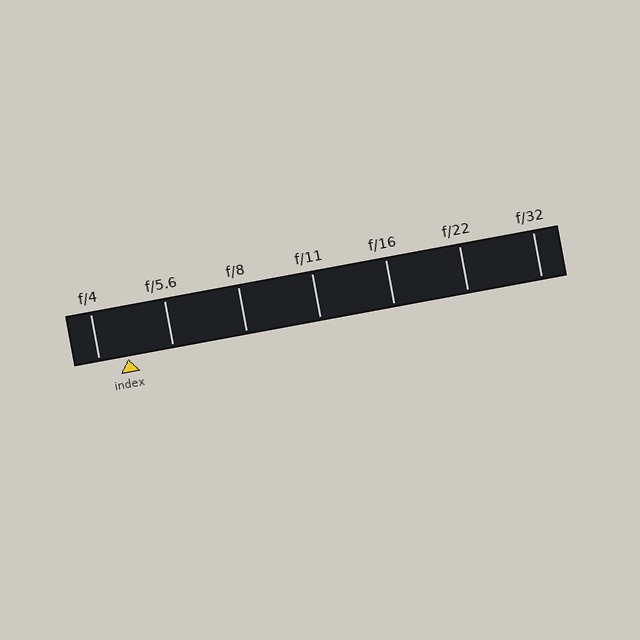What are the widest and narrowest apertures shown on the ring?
The widest aperture shown is f/4 and the narrowest is f/32.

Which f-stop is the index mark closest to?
The index mark is closest to f/4.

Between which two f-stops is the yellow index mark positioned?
The index mark is between f/4 and f/5.6.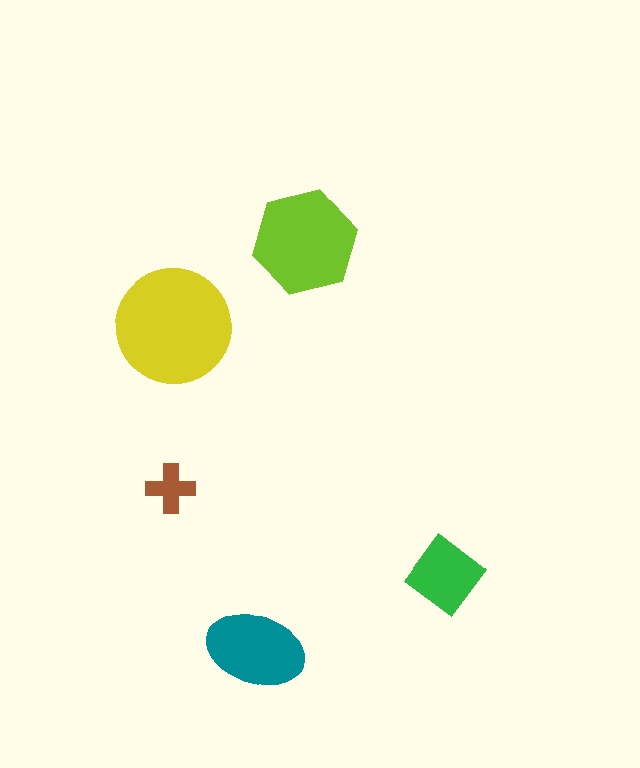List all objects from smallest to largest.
The brown cross, the green diamond, the teal ellipse, the lime hexagon, the yellow circle.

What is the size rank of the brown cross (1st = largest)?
5th.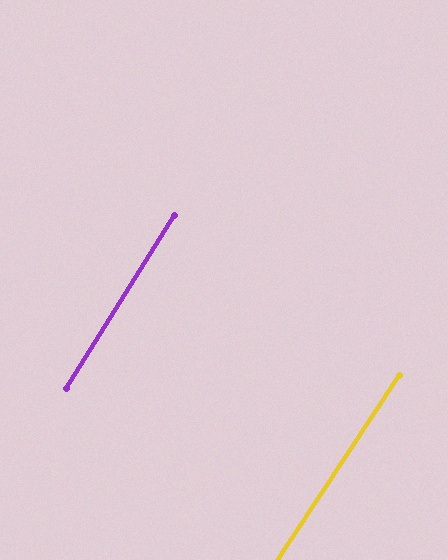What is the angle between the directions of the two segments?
Approximately 1 degree.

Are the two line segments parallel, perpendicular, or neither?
Parallel — their directions differ by only 1.3°.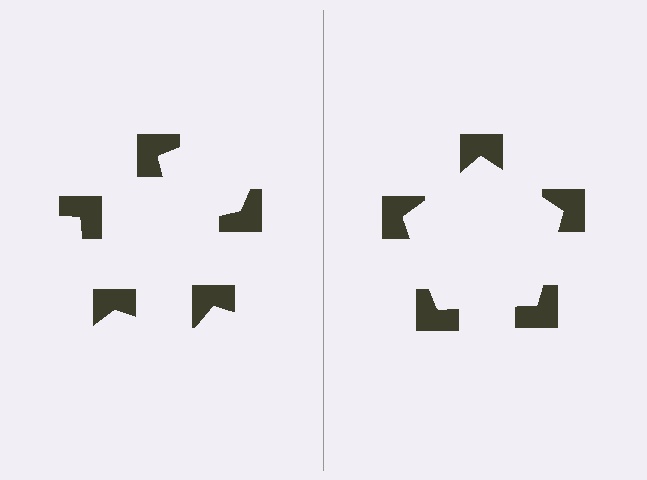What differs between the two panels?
The notched squares are positioned identically on both sides; only the wedge orientations differ. On the right they align to a pentagon; on the left they are misaligned.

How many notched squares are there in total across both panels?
10 — 5 on each side.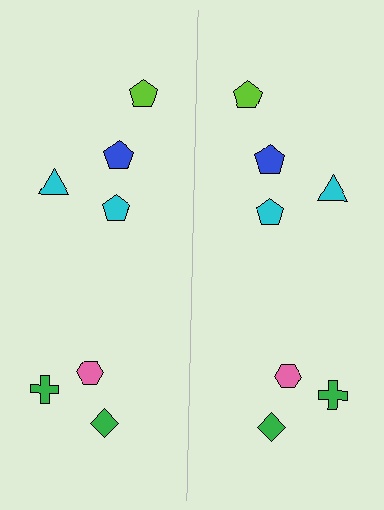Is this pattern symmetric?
Yes, this pattern has bilateral (reflection) symmetry.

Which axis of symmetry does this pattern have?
The pattern has a vertical axis of symmetry running through the center of the image.